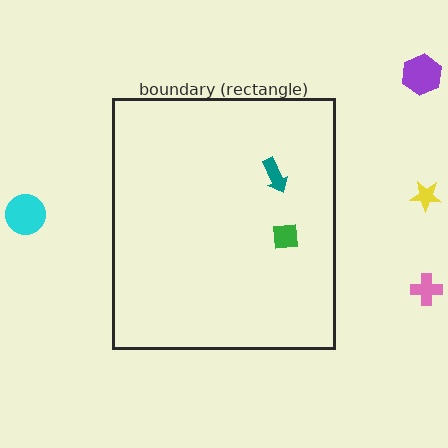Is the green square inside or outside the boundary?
Inside.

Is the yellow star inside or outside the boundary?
Outside.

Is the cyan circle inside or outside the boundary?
Outside.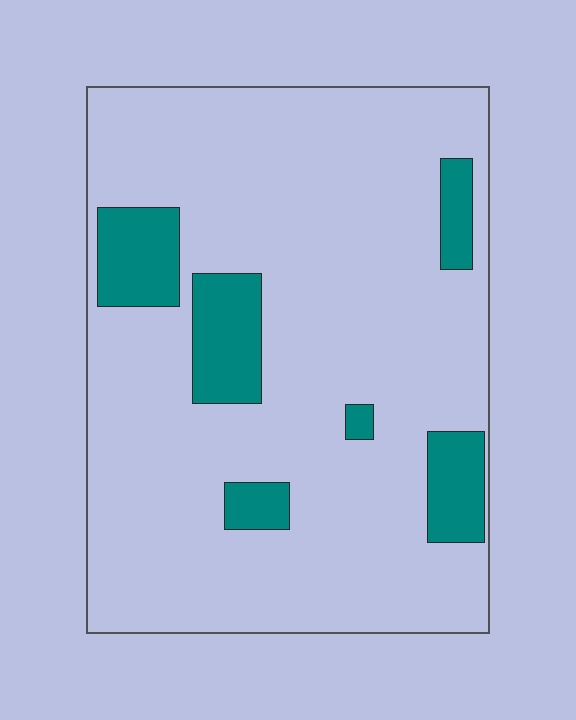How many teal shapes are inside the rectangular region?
6.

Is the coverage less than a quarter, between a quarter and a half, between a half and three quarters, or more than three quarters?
Less than a quarter.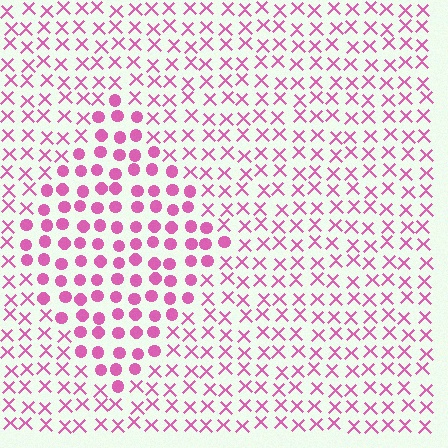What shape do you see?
I see a diamond.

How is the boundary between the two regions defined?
The boundary is defined by a change in element shape: circles inside vs. X marks outside. All elements share the same color and spacing.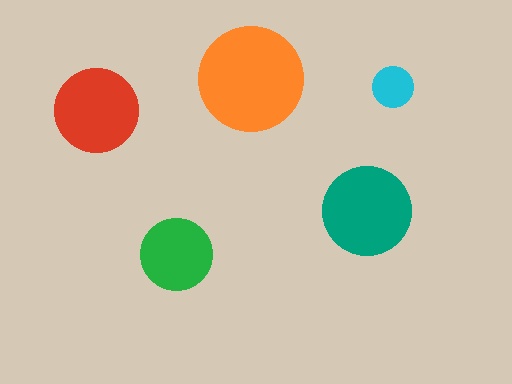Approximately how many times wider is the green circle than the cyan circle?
About 2 times wider.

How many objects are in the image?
There are 5 objects in the image.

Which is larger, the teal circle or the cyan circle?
The teal one.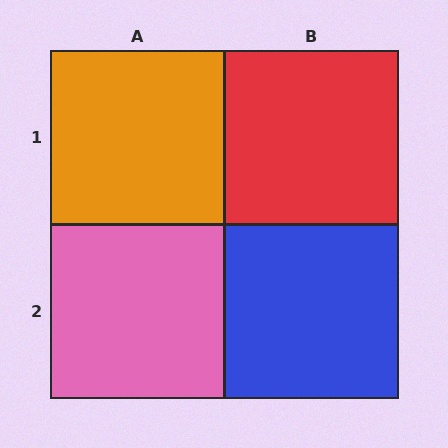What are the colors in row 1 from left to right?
Orange, red.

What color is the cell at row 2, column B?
Blue.